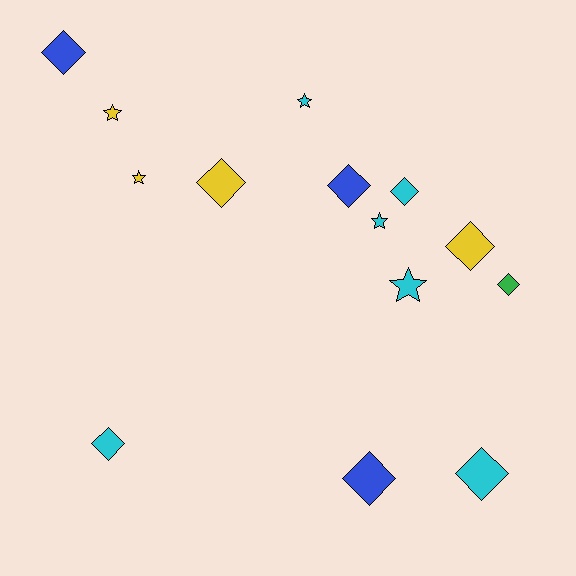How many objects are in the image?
There are 14 objects.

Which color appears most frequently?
Cyan, with 6 objects.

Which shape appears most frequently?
Diamond, with 9 objects.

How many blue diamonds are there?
There are 3 blue diamonds.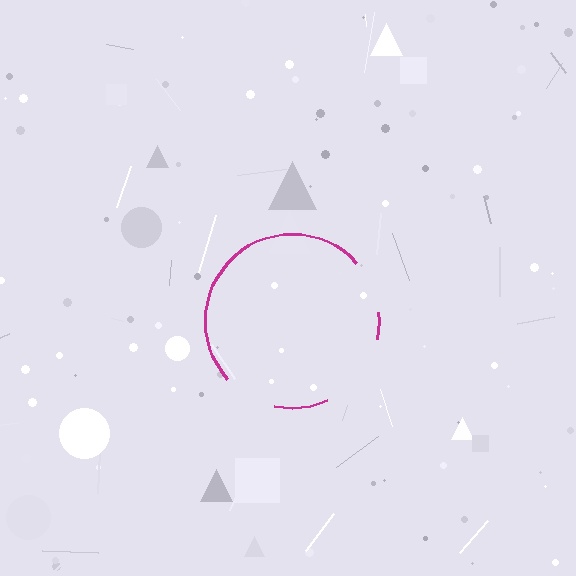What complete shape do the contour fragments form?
The contour fragments form a circle.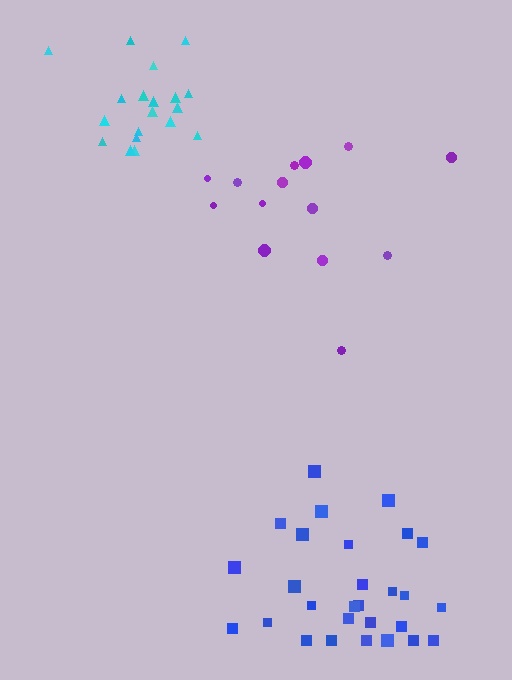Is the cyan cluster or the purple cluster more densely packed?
Cyan.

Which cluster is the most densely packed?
Cyan.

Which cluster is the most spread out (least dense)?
Purple.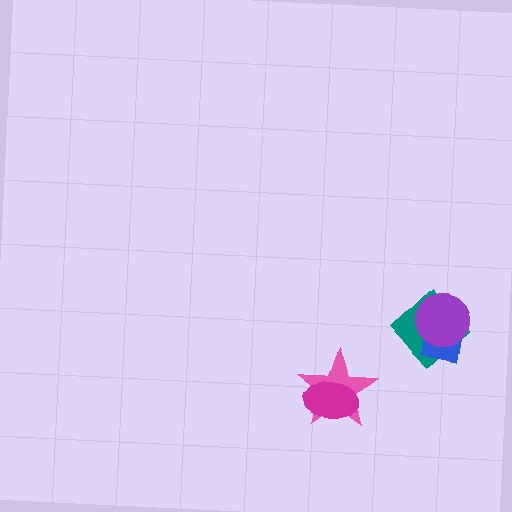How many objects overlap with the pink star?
1 object overlaps with the pink star.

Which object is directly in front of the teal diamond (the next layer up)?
The blue square is directly in front of the teal diamond.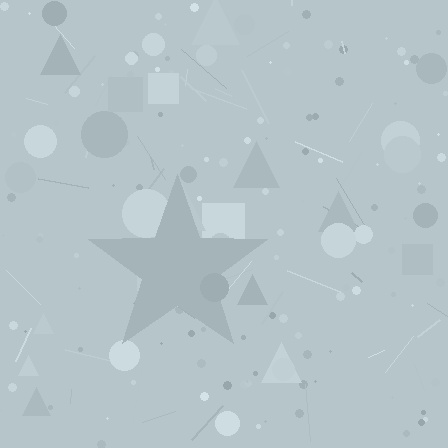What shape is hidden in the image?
A star is hidden in the image.